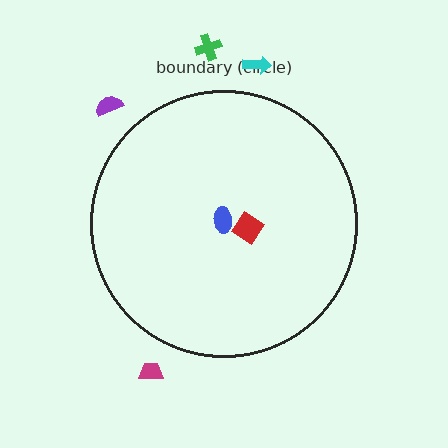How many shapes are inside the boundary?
2 inside, 4 outside.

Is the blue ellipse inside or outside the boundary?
Inside.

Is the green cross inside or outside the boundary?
Outside.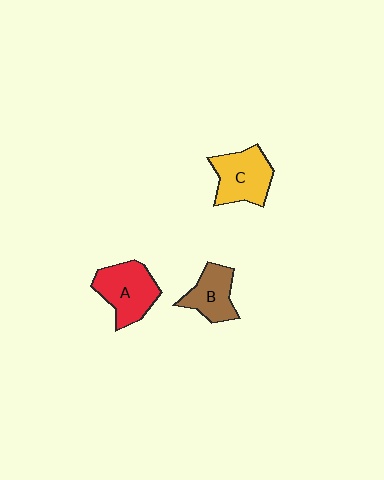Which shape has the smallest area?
Shape B (brown).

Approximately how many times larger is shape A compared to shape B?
Approximately 1.3 times.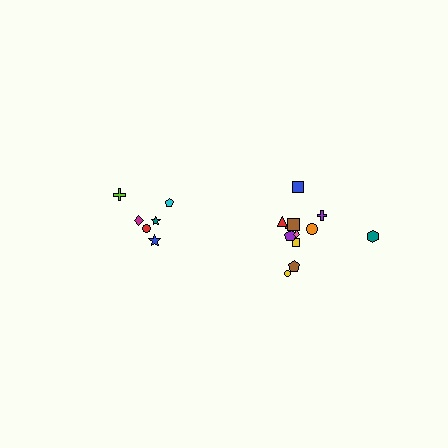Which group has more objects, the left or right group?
The right group.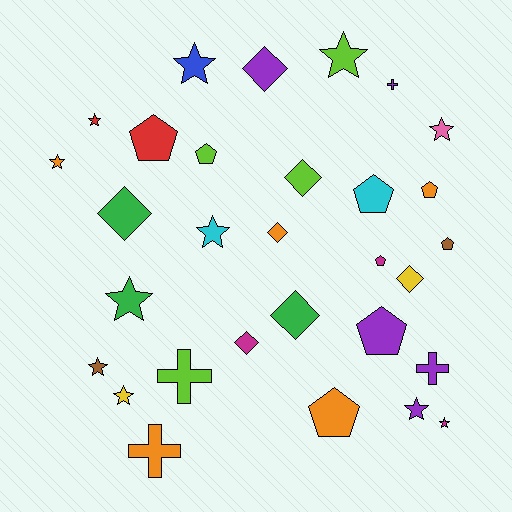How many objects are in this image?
There are 30 objects.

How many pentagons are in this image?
There are 8 pentagons.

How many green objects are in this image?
There are 3 green objects.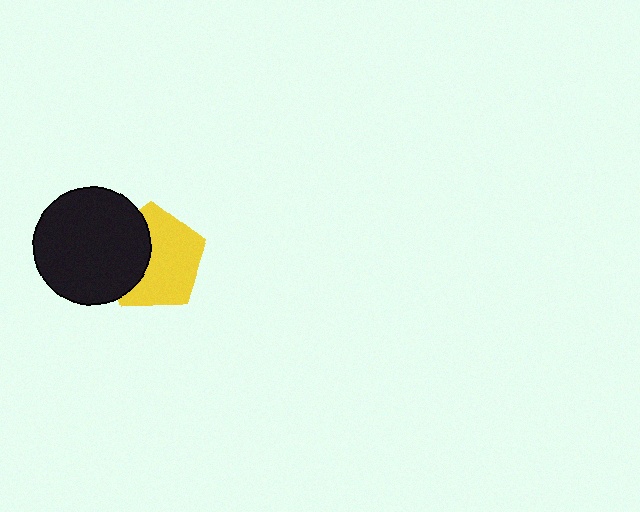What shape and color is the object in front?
The object in front is a black circle.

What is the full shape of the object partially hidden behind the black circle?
The partially hidden object is a yellow pentagon.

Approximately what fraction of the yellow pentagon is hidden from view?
Roughly 37% of the yellow pentagon is hidden behind the black circle.